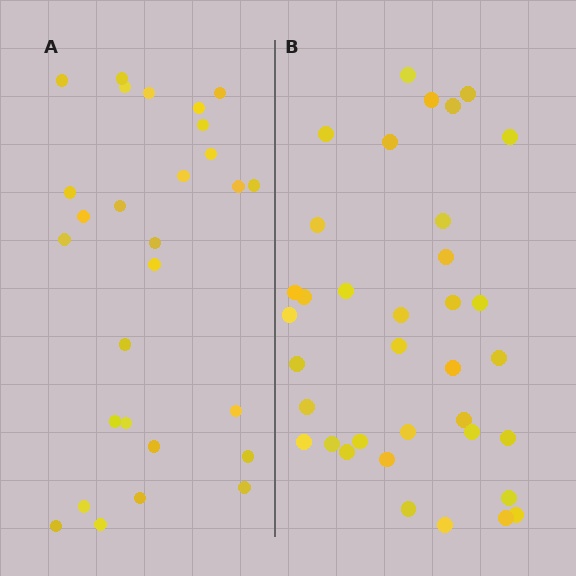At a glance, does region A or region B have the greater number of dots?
Region B (the right region) has more dots.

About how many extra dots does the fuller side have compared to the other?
Region B has roughly 8 or so more dots than region A.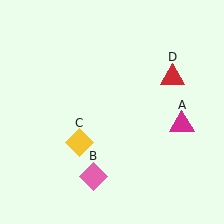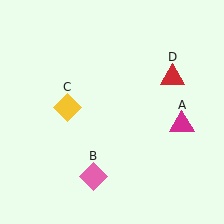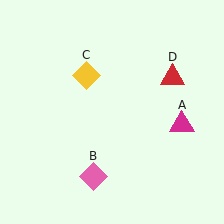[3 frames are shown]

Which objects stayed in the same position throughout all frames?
Magenta triangle (object A) and pink diamond (object B) and red triangle (object D) remained stationary.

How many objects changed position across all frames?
1 object changed position: yellow diamond (object C).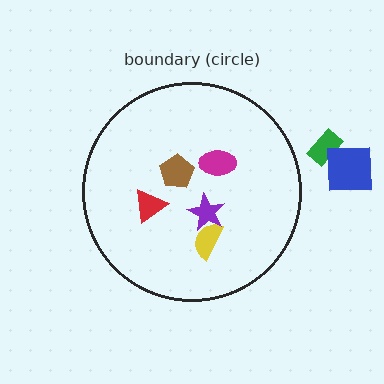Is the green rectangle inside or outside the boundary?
Outside.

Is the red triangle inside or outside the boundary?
Inside.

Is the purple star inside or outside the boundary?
Inside.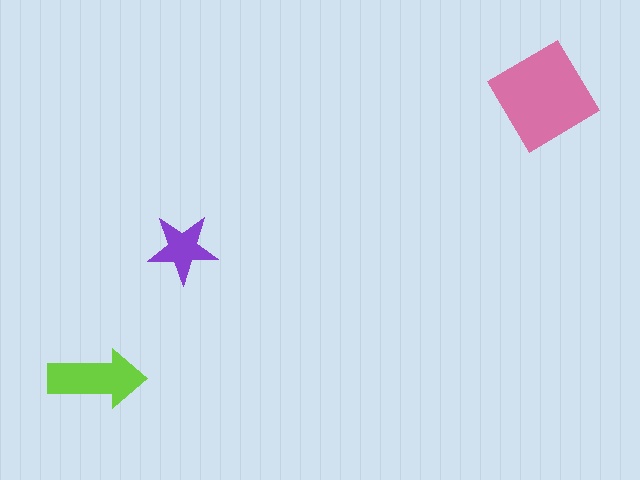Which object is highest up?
The pink diamond is topmost.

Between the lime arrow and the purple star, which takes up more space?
The lime arrow.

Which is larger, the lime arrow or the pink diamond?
The pink diamond.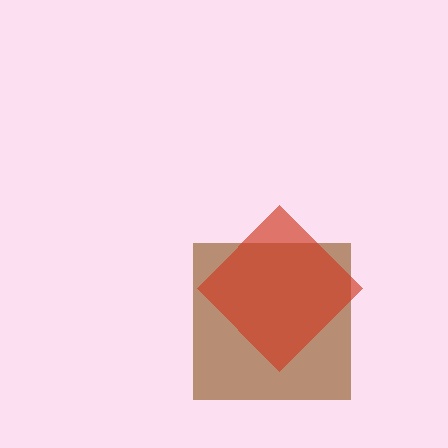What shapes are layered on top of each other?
The layered shapes are: a brown square, a red diamond.